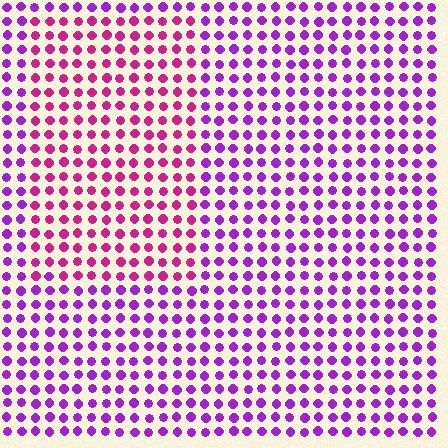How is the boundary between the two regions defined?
The boundary is defined purely by a slight shift in hue (about 36 degrees). Spacing, size, and orientation are identical on both sides.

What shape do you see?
I see a rectangle.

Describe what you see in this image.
The image is filled with small purple elements in a uniform arrangement. A rectangle-shaped region is visible where the elements are tinted to a slightly different hue, forming a subtle color boundary.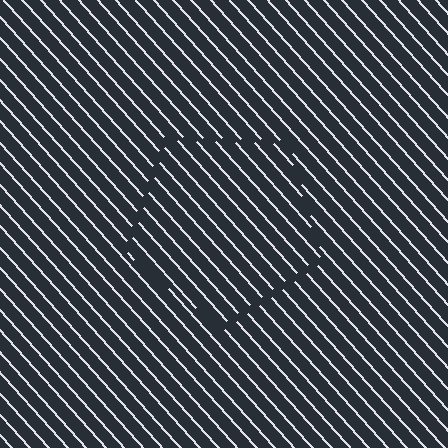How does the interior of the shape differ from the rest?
The interior of the shape contains the same grating, shifted by half a period — the contour is defined by the phase discontinuity where line-ends from the inner and outer gratings abut.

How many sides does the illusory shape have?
5 sides — the line-ends trace a pentagon.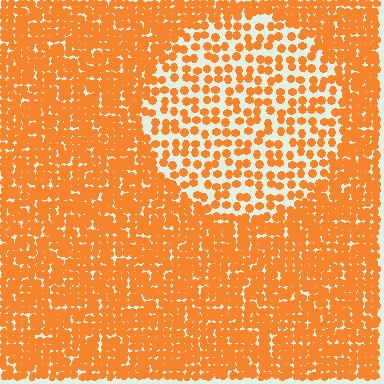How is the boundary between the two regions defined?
The boundary is defined by a change in element density (approximately 2.2x ratio). All elements are the same color, size, and shape.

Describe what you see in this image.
The image contains small orange elements arranged at two different densities. A circle-shaped region is visible where the elements are less densely packed than the surrounding area.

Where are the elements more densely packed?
The elements are more densely packed outside the circle boundary.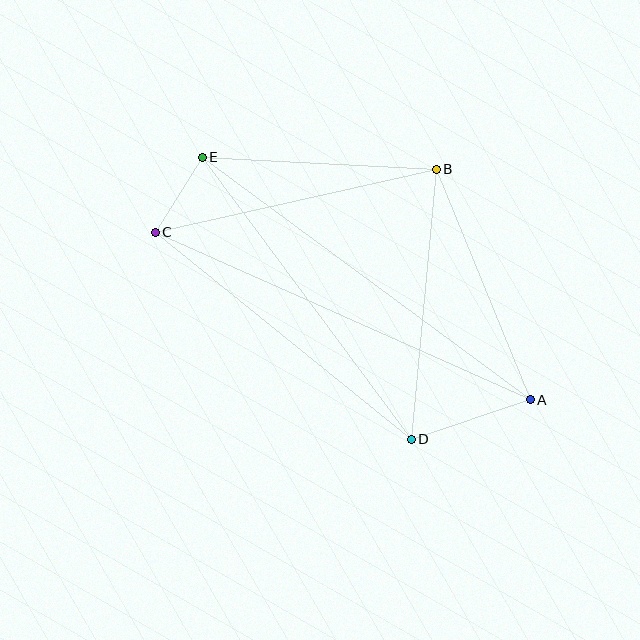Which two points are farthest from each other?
Points A and C are farthest from each other.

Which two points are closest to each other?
Points C and E are closest to each other.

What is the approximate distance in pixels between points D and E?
The distance between D and E is approximately 351 pixels.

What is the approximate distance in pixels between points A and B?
The distance between A and B is approximately 249 pixels.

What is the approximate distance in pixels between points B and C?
The distance between B and C is approximately 288 pixels.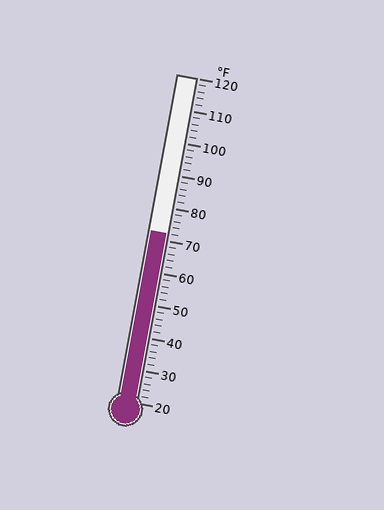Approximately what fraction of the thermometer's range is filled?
The thermometer is filled to approximately 50% of its range.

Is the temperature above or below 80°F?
The temperature is below 80°F.